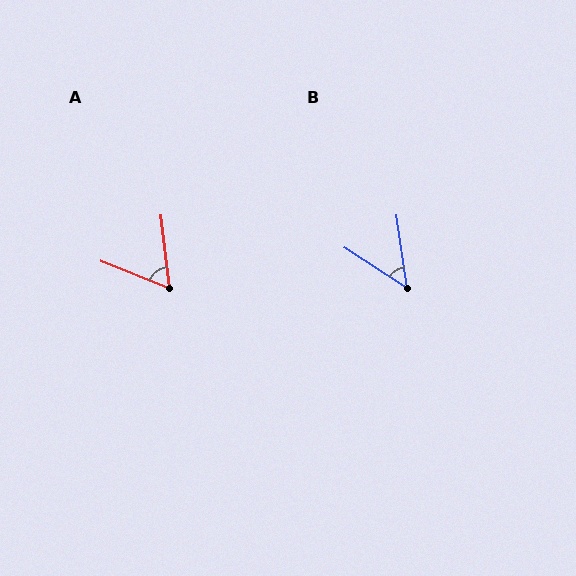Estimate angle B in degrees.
Approximately 49 degrees.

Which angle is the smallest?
B, at approximately 49 degrees.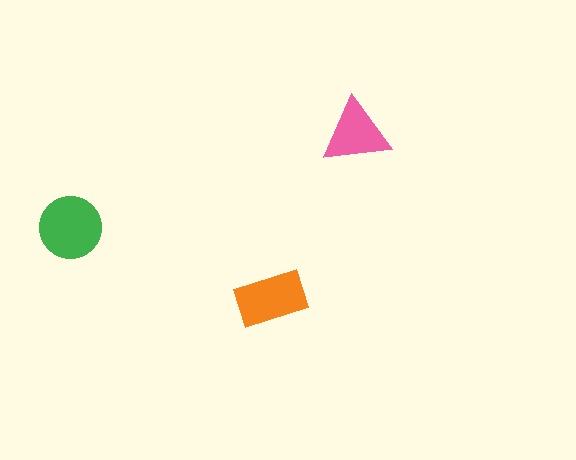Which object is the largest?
The green circle.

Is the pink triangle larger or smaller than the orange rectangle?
Smaller.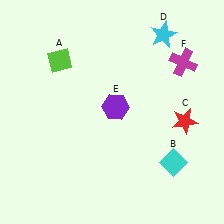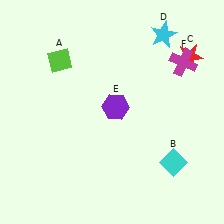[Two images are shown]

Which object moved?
The red star (C) moved up.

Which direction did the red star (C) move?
The red star (C) moved up.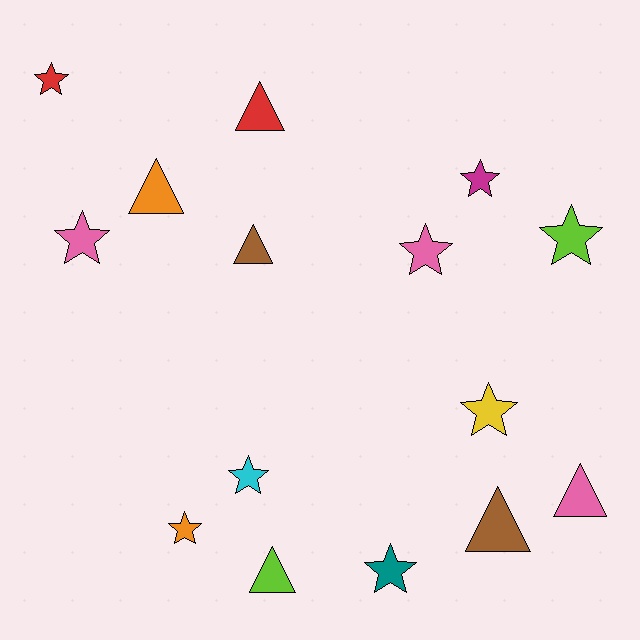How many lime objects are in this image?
There are 2 lime objects.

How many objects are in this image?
There are 15 objects.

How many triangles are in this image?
There are 6 triangles.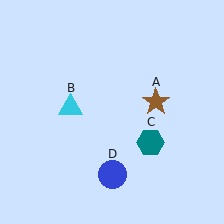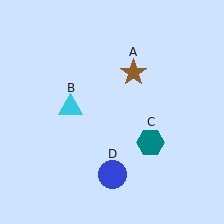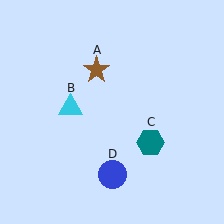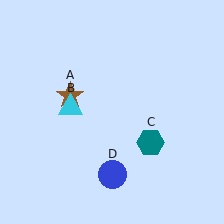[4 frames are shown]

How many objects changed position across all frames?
1 object changed position: brown star (object A).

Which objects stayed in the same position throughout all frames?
Cyan triangle (object B) and teal hexagon (object C) and blue circle (object D) remained stationary.